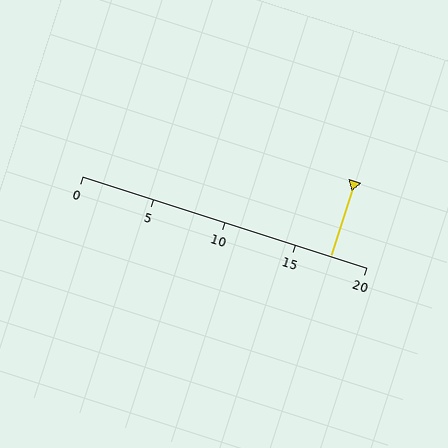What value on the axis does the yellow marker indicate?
The marker indicates approximately 17.5.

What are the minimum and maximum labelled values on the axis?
The axis runs from 0 to 20.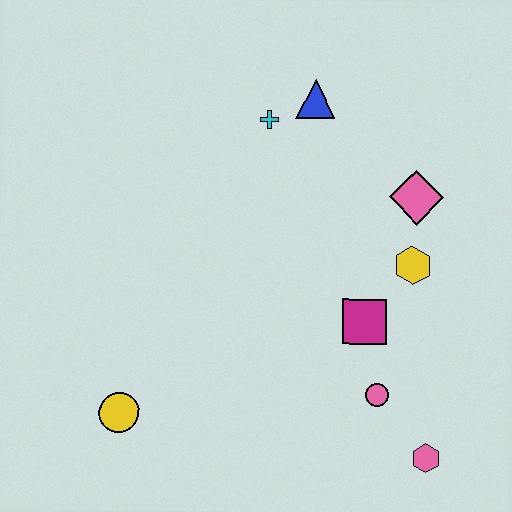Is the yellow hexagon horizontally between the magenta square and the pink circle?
No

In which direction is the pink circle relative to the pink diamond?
The pink circle is below the pink diamond.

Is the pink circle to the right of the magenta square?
Yes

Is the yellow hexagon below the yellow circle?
No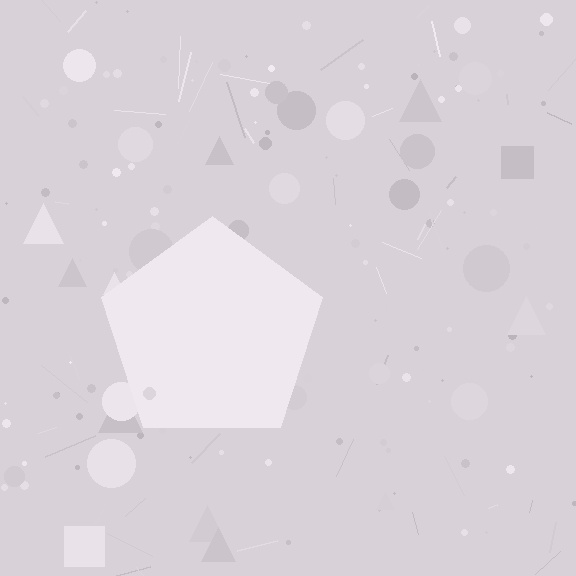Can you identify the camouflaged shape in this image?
The camouflaged shape is a pentagon.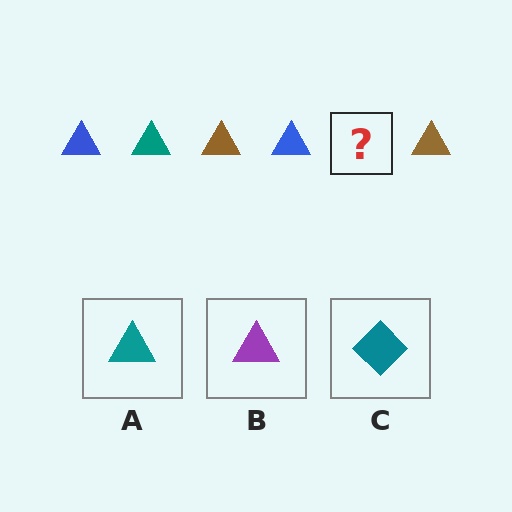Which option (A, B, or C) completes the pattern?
A.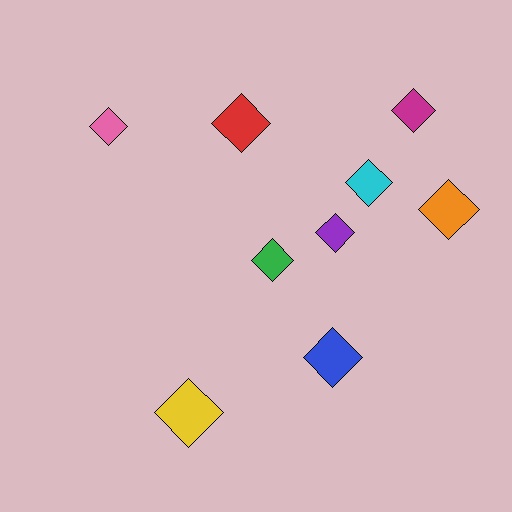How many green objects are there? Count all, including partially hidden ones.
There is 1 green object.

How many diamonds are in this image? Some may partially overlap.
There are 9 diamonds.